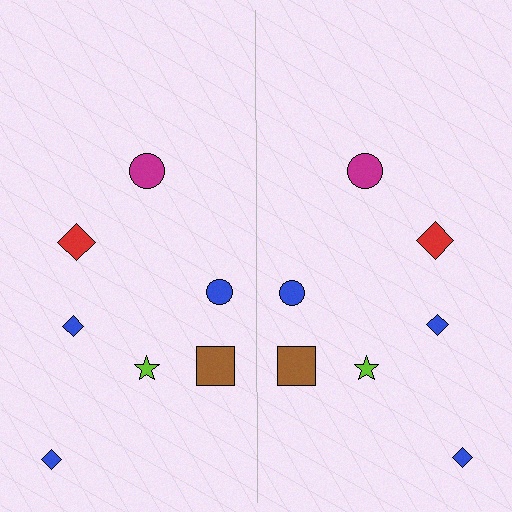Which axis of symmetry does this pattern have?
The pattern has a vertical axis of symmetry running through the center of the image.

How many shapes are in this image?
There are 14 shapes in this image.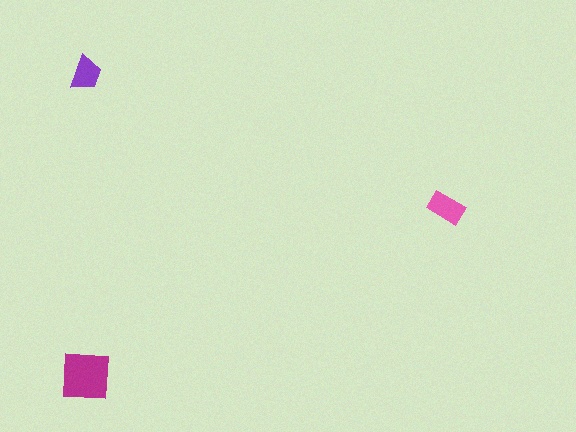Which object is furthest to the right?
The pink rectangle is rightmost.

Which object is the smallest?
The purple trapezoid.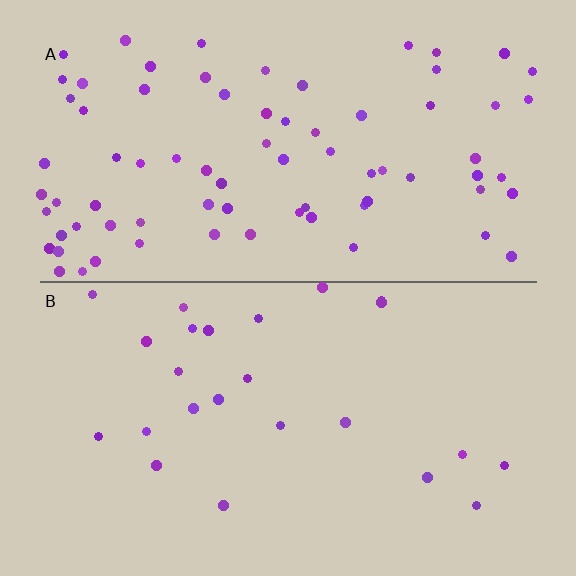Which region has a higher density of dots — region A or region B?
A (the top).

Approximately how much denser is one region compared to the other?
Approximately 3.1× — region A over region B.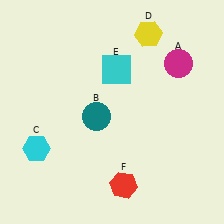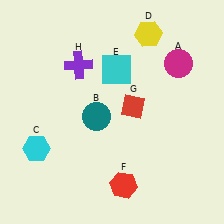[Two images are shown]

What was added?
A red diamond (G), a purple cross (H) were added in Image 2.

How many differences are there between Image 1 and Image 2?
There are 2 differences between the two images.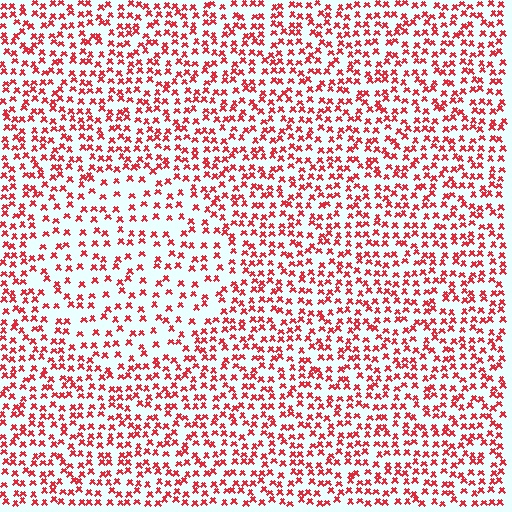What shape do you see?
I see a circle.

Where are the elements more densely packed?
The elements are more densely packed outside the circle boundary.